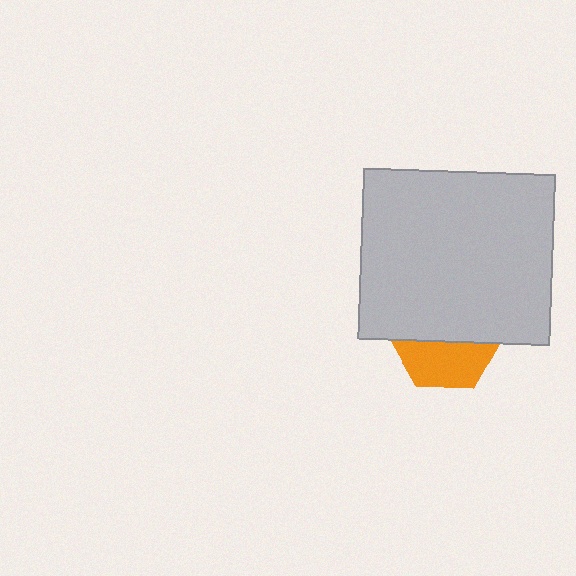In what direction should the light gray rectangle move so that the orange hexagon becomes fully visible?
The light gray rectangle should move up. That is the shortest direction to clear the overlap and leave the orange hexagon fully visible.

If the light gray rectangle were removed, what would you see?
You would see the complete orange hexagon.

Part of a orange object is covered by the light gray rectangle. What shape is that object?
It is a hexagon.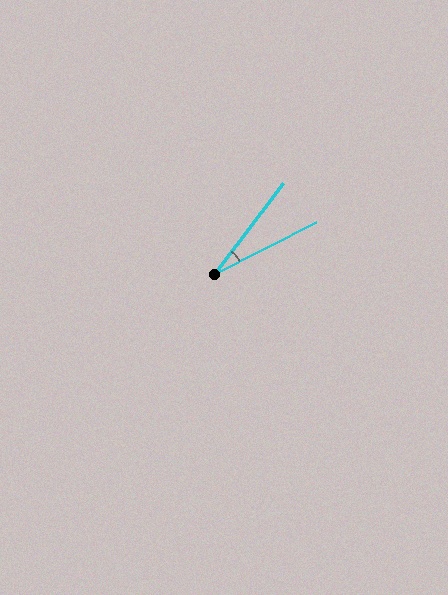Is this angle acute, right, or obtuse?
It is acute.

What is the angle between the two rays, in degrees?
Approximately 26 degrees.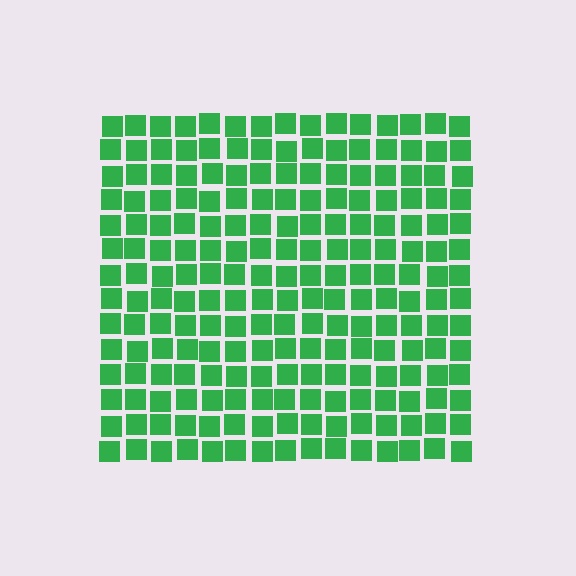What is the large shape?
The large shape is a square.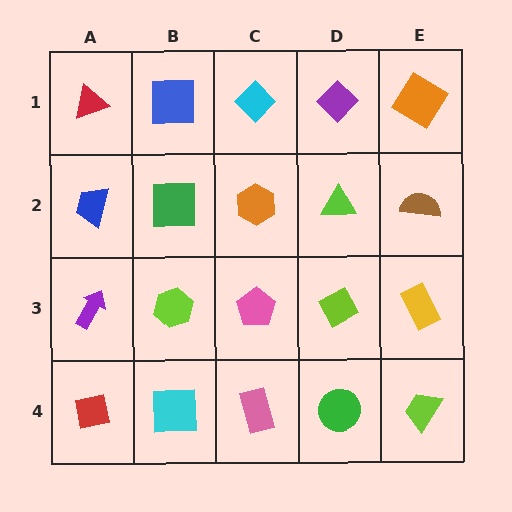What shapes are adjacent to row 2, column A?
A red triangle (row 1, column A), a purple arrow (row 3, column A), a green square (row 2, column B).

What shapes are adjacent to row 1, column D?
A lime triangle (row 2, column D), a cyan diamond (row 1, column C), an orange diamond (row 1, column E).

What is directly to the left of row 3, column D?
A pink pentagon.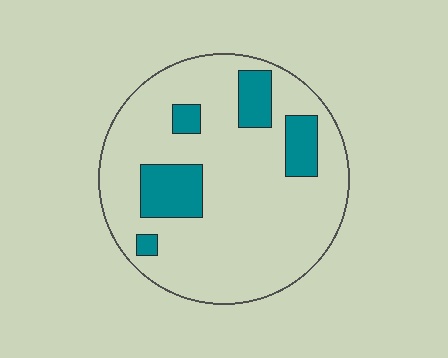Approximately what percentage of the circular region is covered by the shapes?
Approximately 20%.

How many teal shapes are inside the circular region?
5.